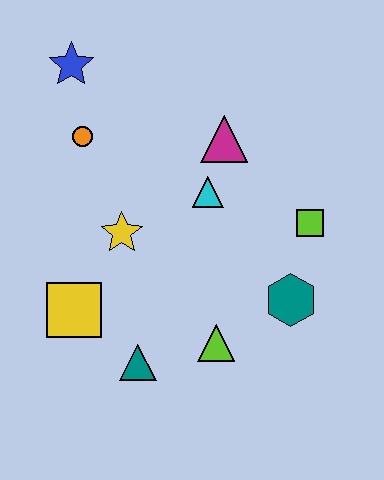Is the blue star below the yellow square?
No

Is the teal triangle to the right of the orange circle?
Yes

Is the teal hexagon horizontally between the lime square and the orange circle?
Yes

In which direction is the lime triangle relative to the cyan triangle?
The lime triangle is below the cyan triangle.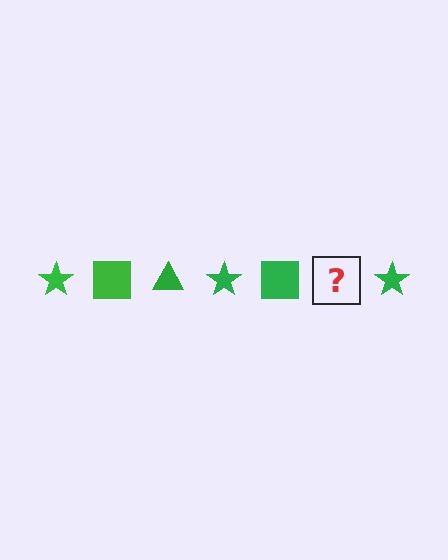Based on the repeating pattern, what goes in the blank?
The blank should be a green triangle.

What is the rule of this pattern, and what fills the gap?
The rule is that the pattern cycles through star, square, triangle shapes in green. The gap should be filled with a green triangle.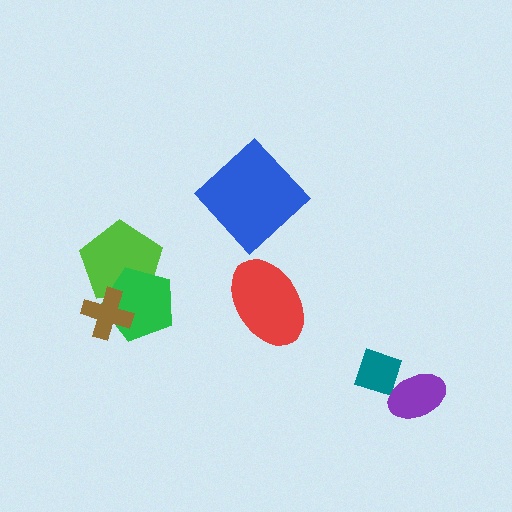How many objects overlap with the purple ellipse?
1 object overlaps with the purple ellipse.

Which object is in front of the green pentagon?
The brown cross is in front of the green pentagon.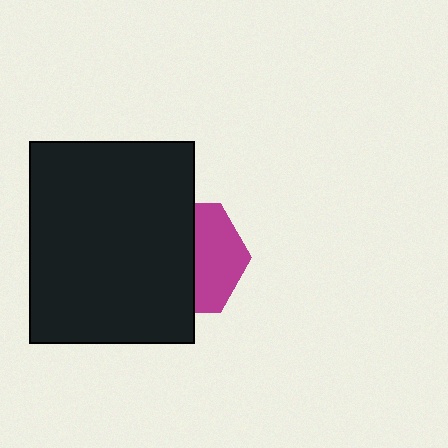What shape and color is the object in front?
The object in front is a black rectangle.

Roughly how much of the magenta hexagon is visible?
A small part of it is visible (roughly 43%).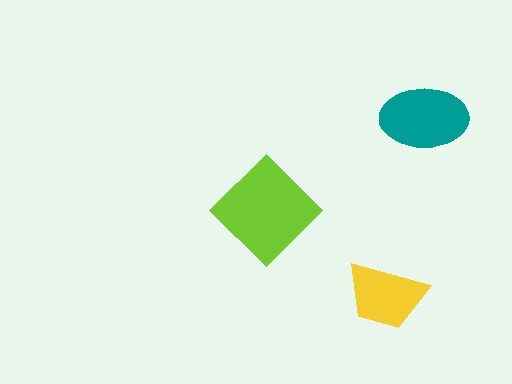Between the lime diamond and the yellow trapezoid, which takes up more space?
The lime diamond.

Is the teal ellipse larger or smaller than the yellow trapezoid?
Larger.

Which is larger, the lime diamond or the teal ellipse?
The lime diamond.